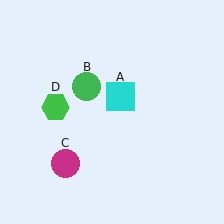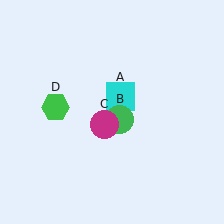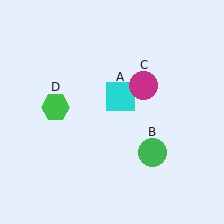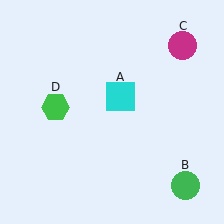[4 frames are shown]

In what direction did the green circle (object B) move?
The green circle (object B) moved down and to the right.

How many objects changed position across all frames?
2 objects changed position: green circle (object B), magenta circle (object C).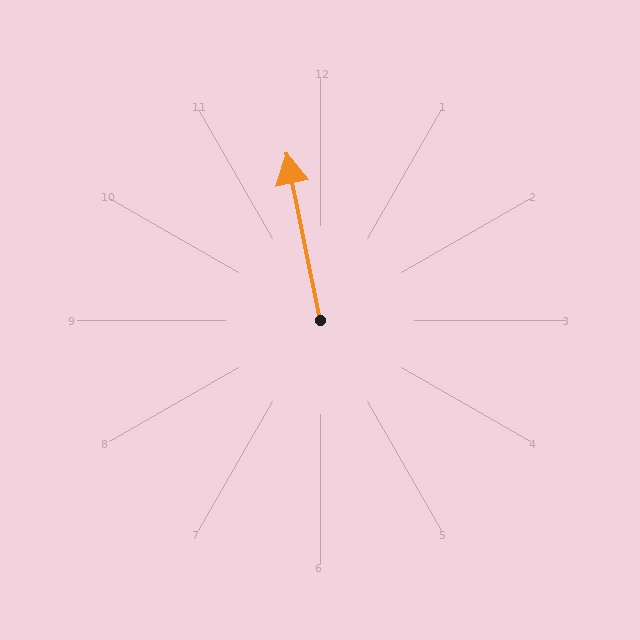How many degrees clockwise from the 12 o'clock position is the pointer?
Approximately 349 degrees.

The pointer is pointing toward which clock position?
Roughly 12 o'clock.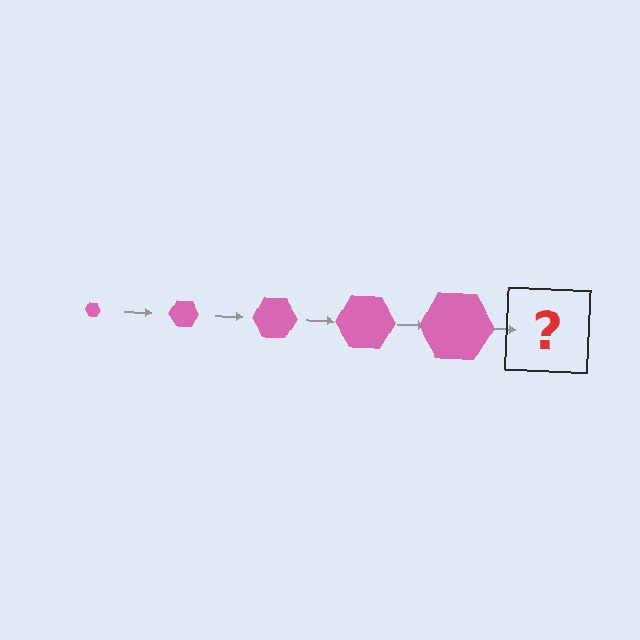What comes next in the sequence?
The next element should be a pink hexagon, larger than the previous one.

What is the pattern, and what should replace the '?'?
The pattern is that the hexagon gets progressively larger each step. The '?' should be a pink hexagon, larger than the previous one.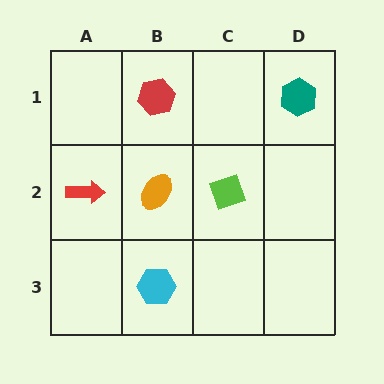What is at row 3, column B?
A cyan hexagon.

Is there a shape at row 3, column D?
No, that cell is empty.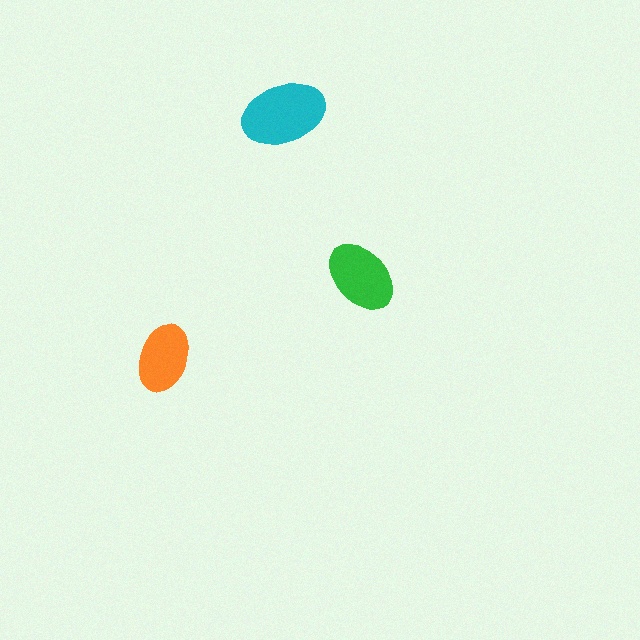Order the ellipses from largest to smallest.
the cyan one, the green one, the orange one.